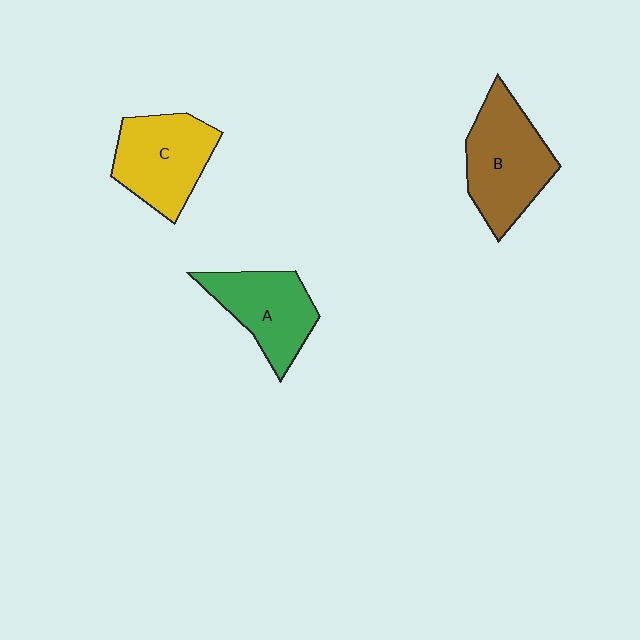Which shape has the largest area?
Shape B (brown).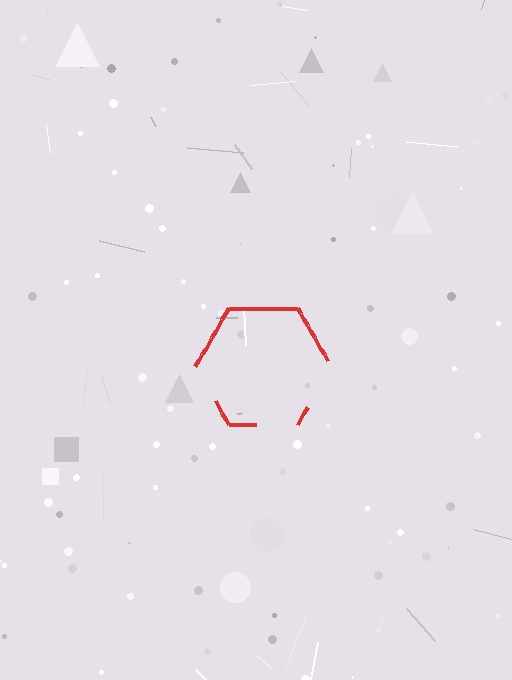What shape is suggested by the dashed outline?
The dashed outline suggests a hexagon.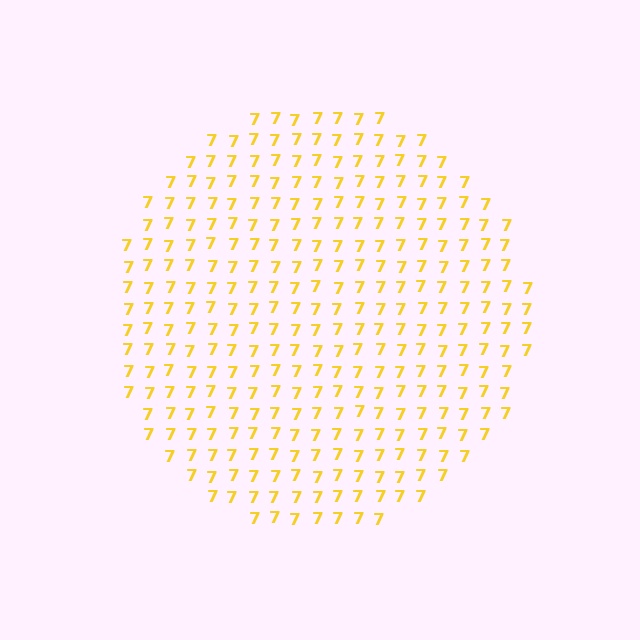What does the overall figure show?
The overall figure shows a circle.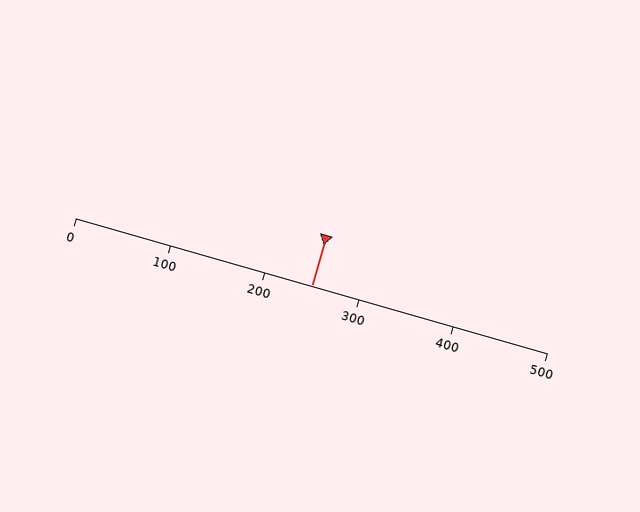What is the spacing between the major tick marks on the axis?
The major ticks are spaced 100 apart.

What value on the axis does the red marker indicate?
The marker indicates approximately 250.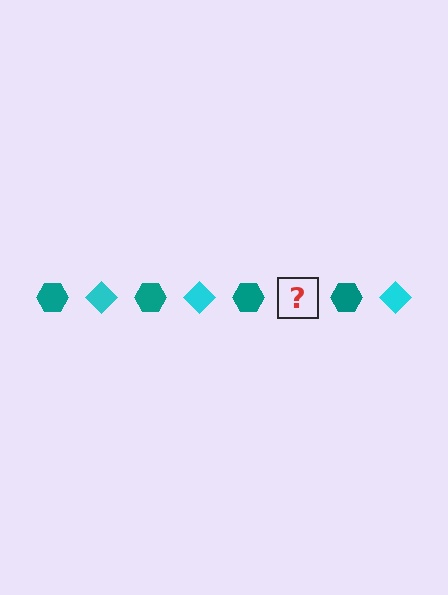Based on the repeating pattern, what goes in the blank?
The blank should be a cyan diamond.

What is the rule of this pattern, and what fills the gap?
The rule is that the pattern alternates between teal hexagon and cyan diamond. The gap should be filled with a cyan diamond.